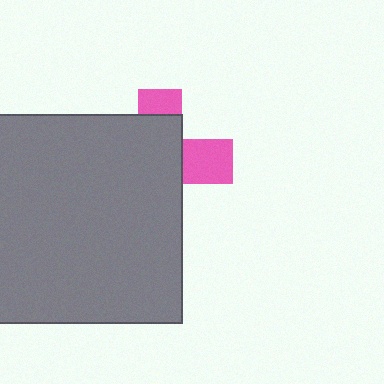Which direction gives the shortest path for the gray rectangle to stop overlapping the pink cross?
Moving left gives the shortest separation.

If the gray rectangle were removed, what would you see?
You would see the complete pink cross.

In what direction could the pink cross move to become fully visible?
The pink cross could move right. That would shift it out from behind the gray rectangle entirely.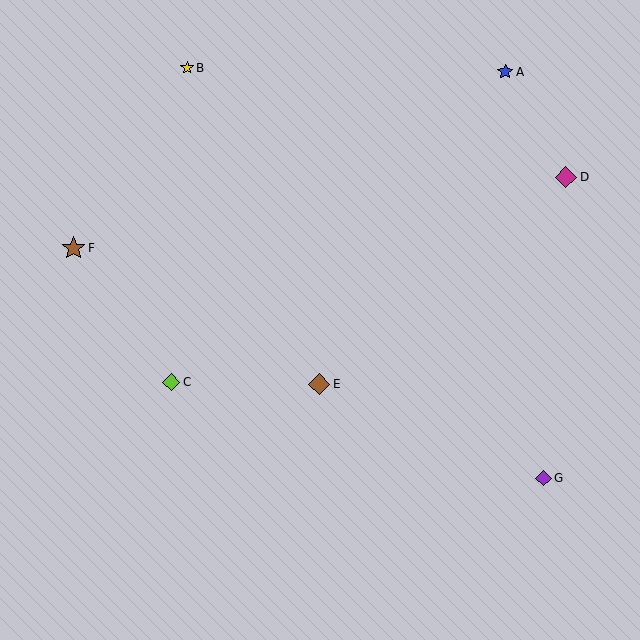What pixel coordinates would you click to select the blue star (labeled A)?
Click at (505, 72) to select the blue star A.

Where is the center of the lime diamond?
The center of the lime diamond is at (171, 382).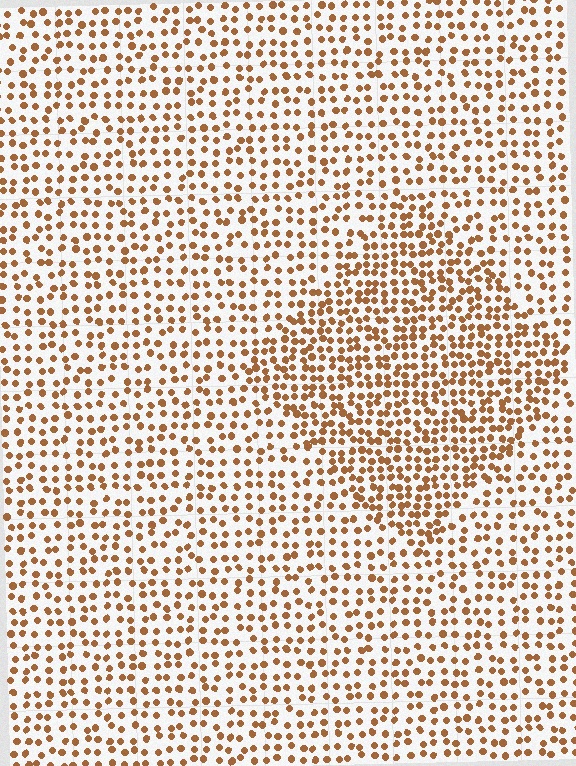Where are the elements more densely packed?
The elements are more densely packed inside the diamond boundary.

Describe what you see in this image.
The image contains small brown elements arranged at two different densities. A diamond-shaped region is visible where the elements are more densely packed than the surrounding area.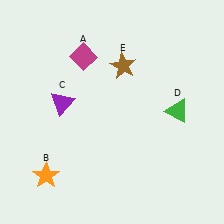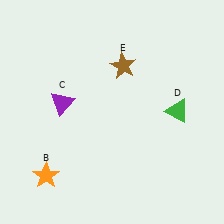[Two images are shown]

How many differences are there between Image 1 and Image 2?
There is 1 difference between the two images.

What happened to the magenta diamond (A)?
The magenta diamond (A) was removed in Image 2. It was in the top-left area of Image 1.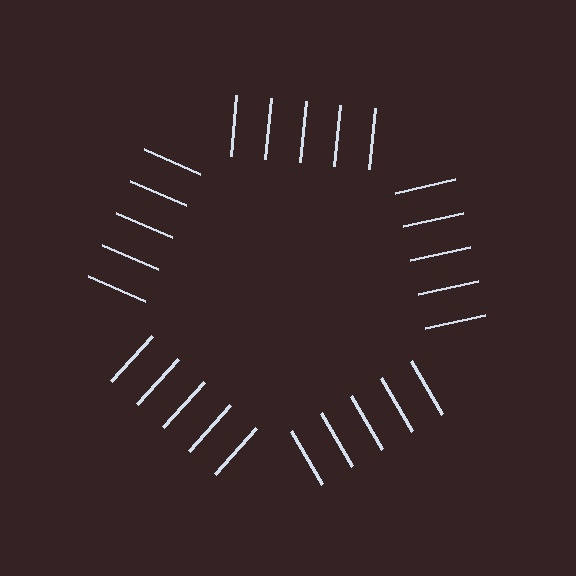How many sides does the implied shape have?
5 sides — the line-ends trace a pentagon.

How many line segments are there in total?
25 — 5 along each of the 5 edges.